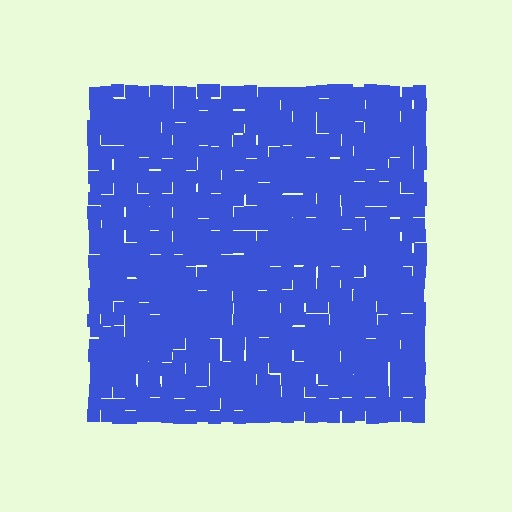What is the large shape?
The large shape is a square.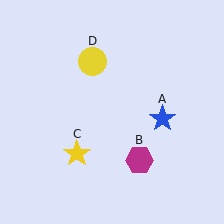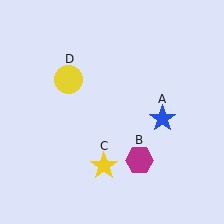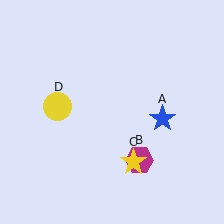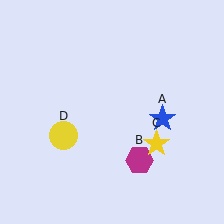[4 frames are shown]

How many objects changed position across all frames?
2 objects changed position: yellow star (object C), yellow circle (object D).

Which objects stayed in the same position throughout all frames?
Blue star (object A) and magenta hexagon (object B) remained stationary.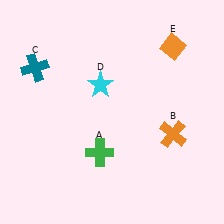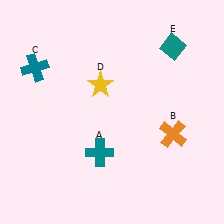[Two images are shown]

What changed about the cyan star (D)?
In Image 1, D is cyan. In Image 2, it changed to yellow.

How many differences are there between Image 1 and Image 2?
There are 3 differences between the two images.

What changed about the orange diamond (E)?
In Image 1, E is orange. In Image 2, it changed to teal.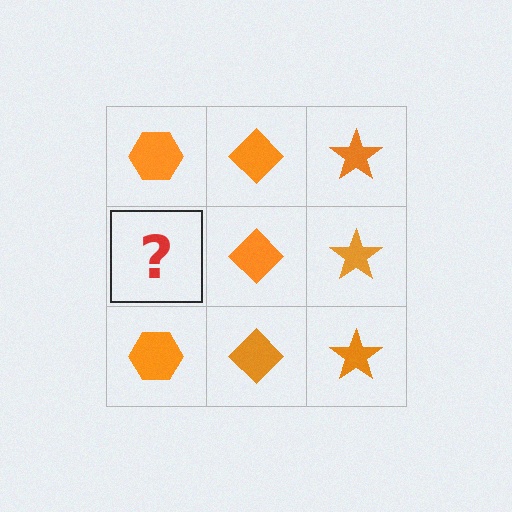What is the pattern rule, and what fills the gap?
The rule is that each column has a consistent shape. The gap should be filled with an orange hexagon.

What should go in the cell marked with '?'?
The missing cell should contain an orange hexagon.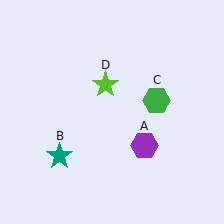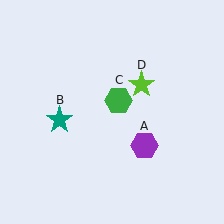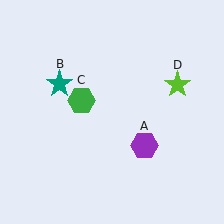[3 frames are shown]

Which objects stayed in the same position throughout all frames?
Purple hexagon (object A) remained stationary.